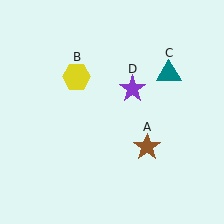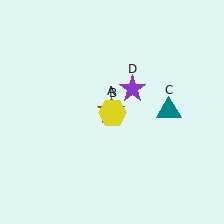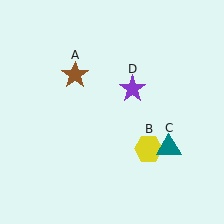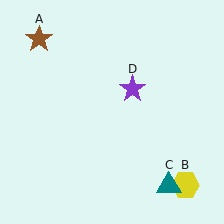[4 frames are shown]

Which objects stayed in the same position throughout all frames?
Purple star (object D) remained stationary.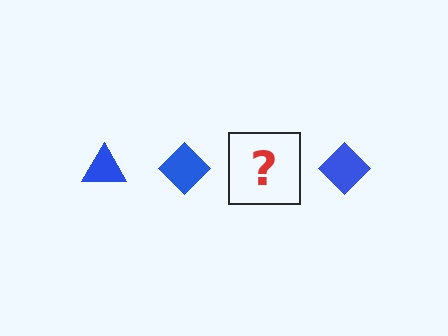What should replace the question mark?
The question mark should be replaced with a blue triangle.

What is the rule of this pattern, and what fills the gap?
The rule is that the pattern cycles through triangle, diamond shapes in blue. The gap should be filled with a blue triangle.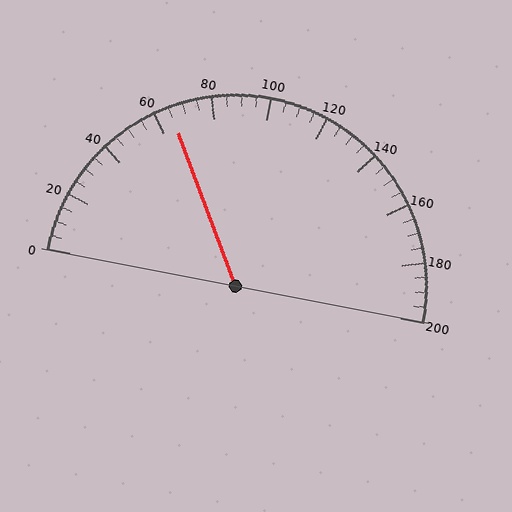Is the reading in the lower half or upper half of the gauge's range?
The reading is in the lower half of the range (0 to 200).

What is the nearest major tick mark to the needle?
The nearest major tick mark is 60.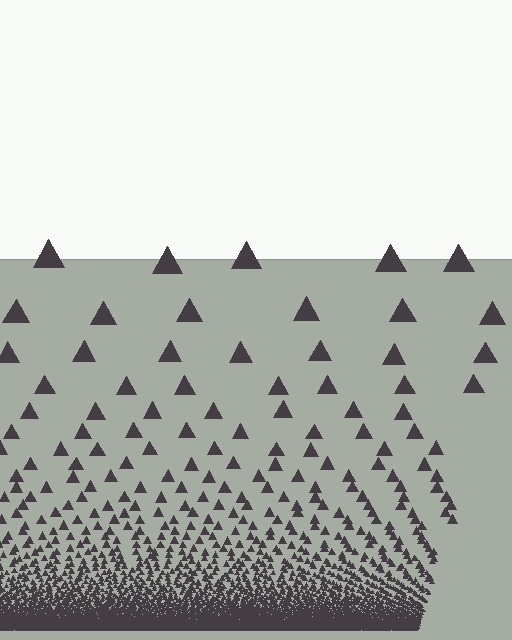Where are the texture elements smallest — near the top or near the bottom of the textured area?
Near the bottom.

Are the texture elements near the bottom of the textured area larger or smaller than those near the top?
Smaller. The gradient is inverted — elements near the bottom are smaller and denser.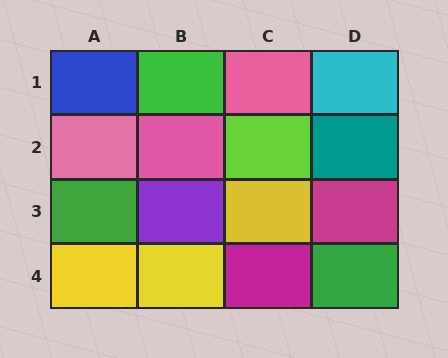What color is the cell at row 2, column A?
Pink.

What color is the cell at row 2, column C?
Lime.